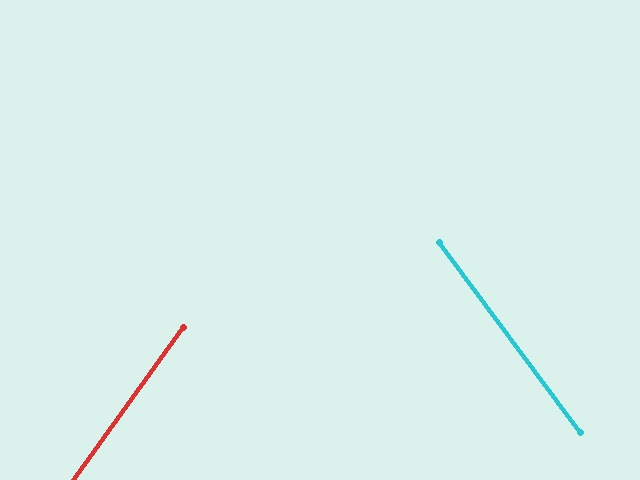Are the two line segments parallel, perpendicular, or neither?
Neither parallel nor perpendicular — they differ by about 72°.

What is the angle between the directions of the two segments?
Approximately 72 degrees.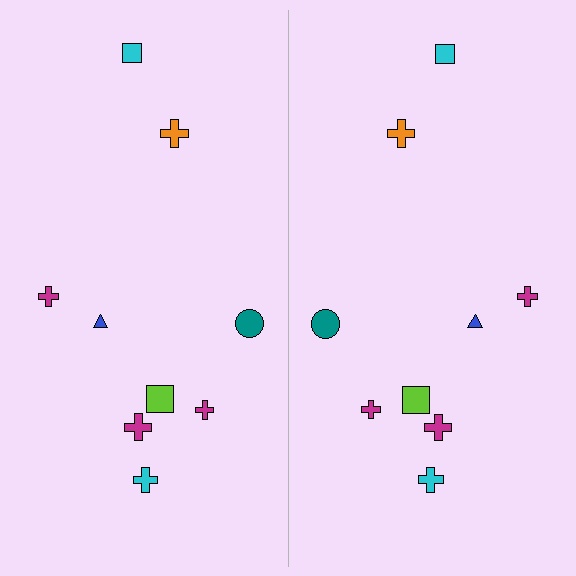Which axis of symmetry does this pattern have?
The pattern has a vertical axis of symmetry running through the center of the image.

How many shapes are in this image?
There are 18 shapes in this image.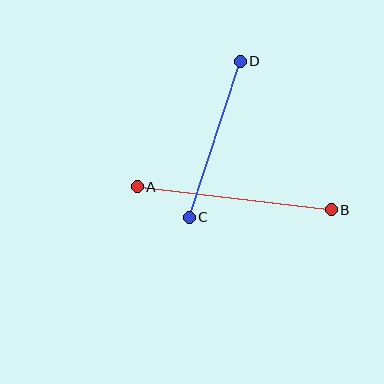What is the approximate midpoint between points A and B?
The midpoint is at approximately (234, 198) pixels.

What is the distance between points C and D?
The distance is approximately 164 pixels.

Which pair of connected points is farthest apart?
Points A and B are farthest apart.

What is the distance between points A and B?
The distance is approximately 196 pixels.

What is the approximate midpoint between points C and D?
The midpoint is at approximately (215, 139) pixels.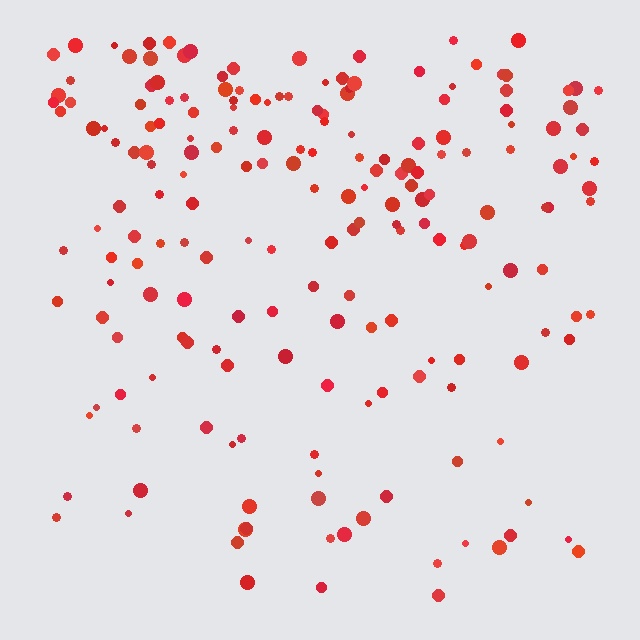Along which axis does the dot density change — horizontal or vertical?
Vertical.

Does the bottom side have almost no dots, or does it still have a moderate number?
Still a moderate number, just noticeably fewer than the top.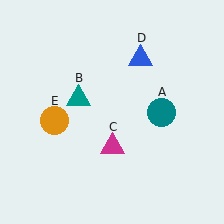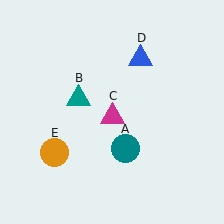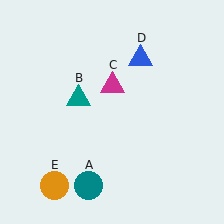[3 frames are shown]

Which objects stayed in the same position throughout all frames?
Teal triangle (object B) and blue triangle (object D) remained stationary.